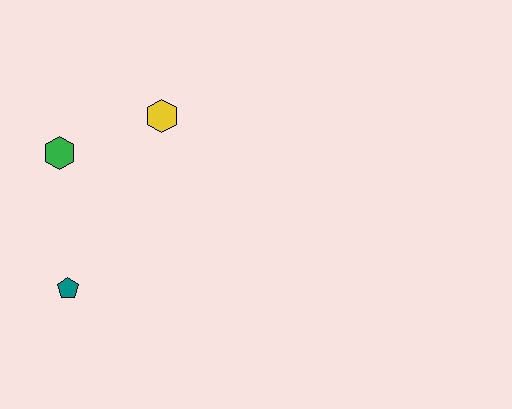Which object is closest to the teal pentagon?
The green hexagon is closest to the teal pentagon.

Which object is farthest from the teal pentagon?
The yellow hexagon is farthest from the teal pentagon.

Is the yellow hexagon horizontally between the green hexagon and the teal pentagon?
No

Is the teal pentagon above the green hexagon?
No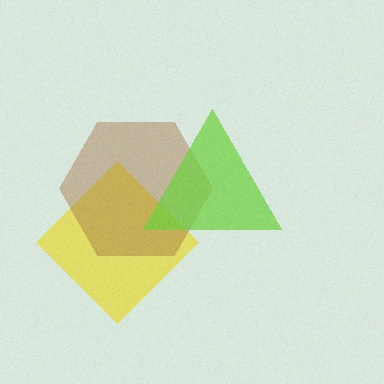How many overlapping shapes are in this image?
There are 3 overlapping shapes in the image.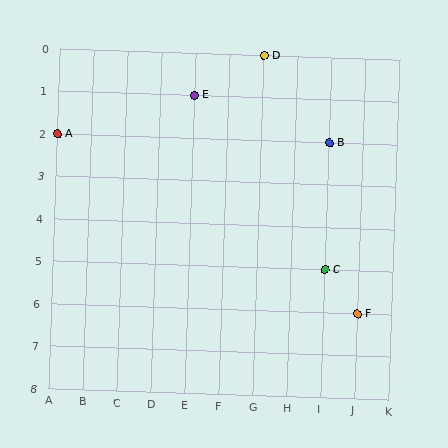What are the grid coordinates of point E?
Point E is at grid coordinates (E, 1).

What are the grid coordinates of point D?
Point D is at grid coordinates (G, 0).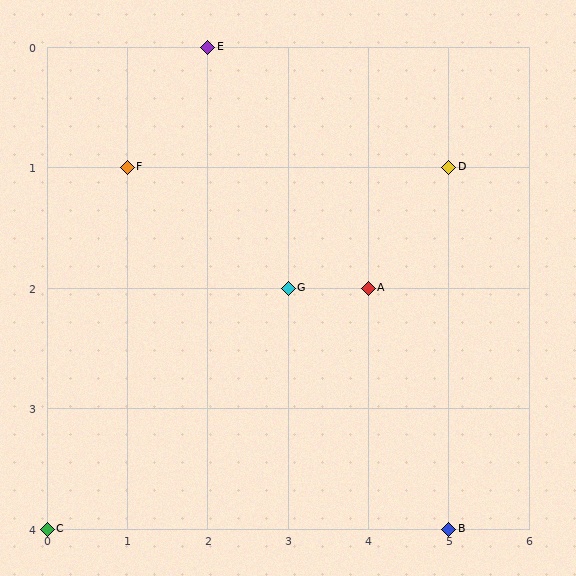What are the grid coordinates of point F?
Point F is at grid coordinates (1, 1).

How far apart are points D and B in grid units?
Points D and B are 3 rows apart.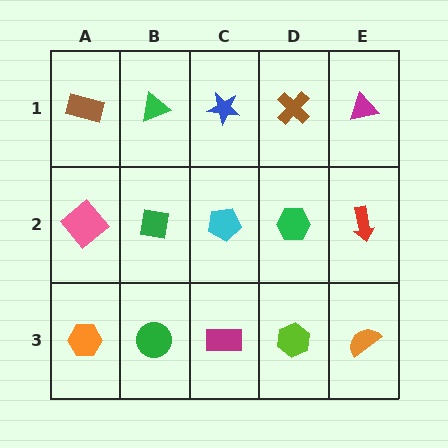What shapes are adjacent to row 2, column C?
A blue star (row 1, column C), a magenta rectangle (row 3, column C), a green square (row 2, column B), a green hexagon (row 2, column D).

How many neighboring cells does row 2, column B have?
4.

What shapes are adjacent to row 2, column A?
A brown rectangle (row 1, column A), an orange hexagon (row 3, column A), a green square (row 2, column B).